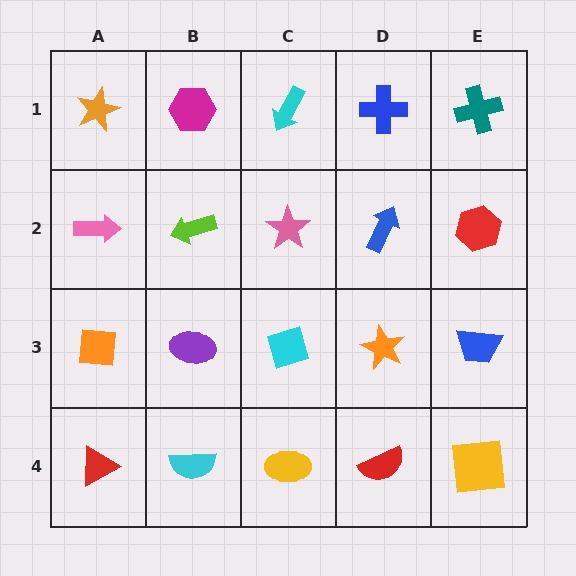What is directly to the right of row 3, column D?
A blue trapezoid.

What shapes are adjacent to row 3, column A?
A pink arrow (row 2, column A), a red triangle (row 4, column A), a purple ellipse (row 3, column B).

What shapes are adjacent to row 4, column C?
A cyan diamond (row 3, column C), a cyan semicircle (row 4, column B), a red semicircle (row 4, column D).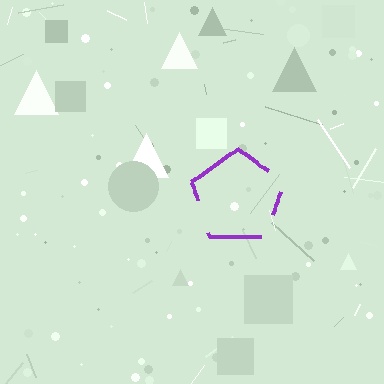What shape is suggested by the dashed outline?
The dashed outline suggests a pentagon.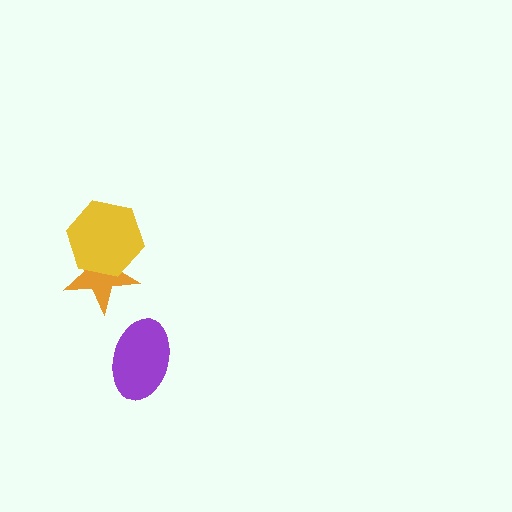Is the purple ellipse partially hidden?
No, no other shape covers it.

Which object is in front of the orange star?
The yellow hexagon is in front of the orange star.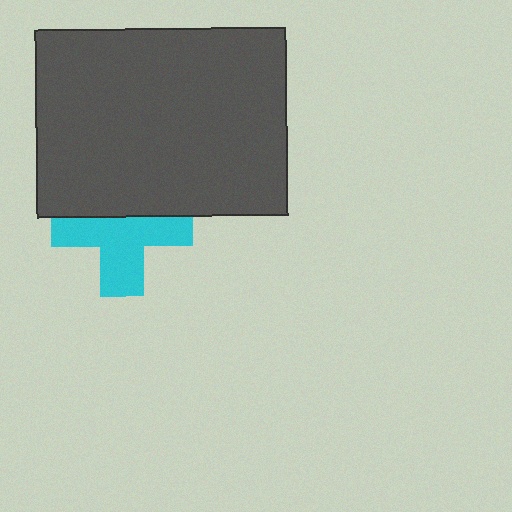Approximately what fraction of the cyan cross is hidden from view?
Roughly 39% of the cyan cross is hidden behind the dark gray rectangle.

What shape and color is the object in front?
The object in front is a dark gray rectangle.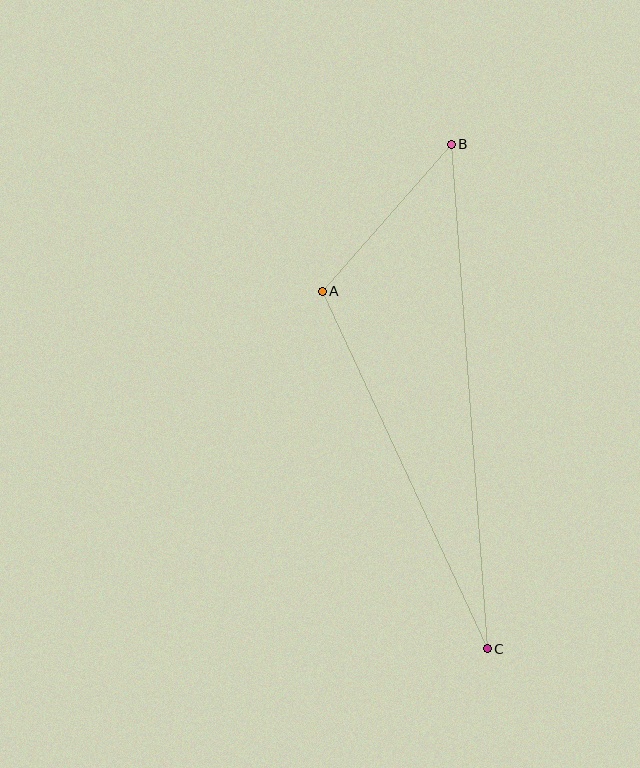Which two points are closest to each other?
Points A and B are closest to each other.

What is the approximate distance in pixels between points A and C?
The distance between A and C is approximately 394 pixels.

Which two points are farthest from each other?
Points B and C are farthest from each other.